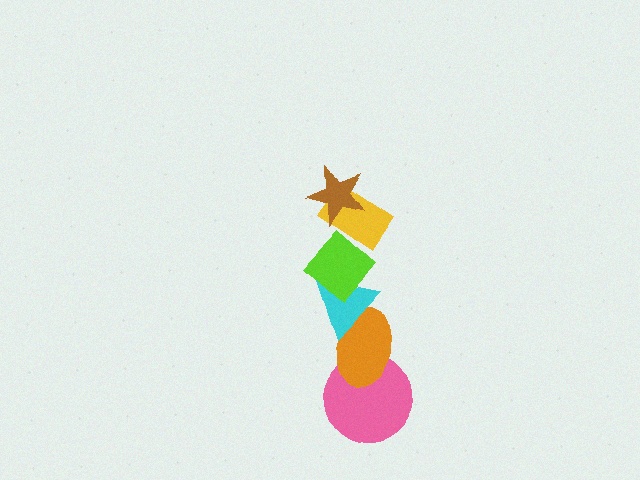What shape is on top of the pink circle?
The orange ellipse is on top of the pink circle.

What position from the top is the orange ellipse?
The orange ellipse is 5th from the top.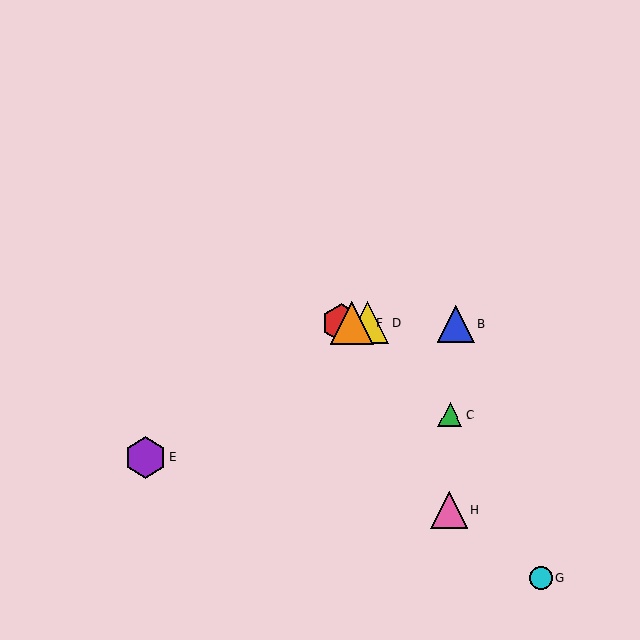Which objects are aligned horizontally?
Objects A, B, D, F are aligned horizontally.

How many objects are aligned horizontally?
4 objects (A, B, D, F) are aligned horizontally.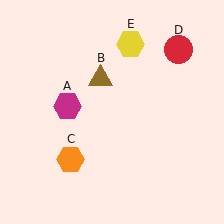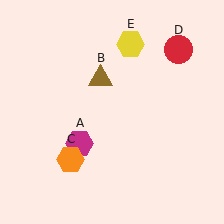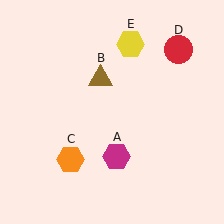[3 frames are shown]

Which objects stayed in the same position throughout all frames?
Brown triangle (object B) and orange hexagon (object C) and red circle (object D) and yellow hexagon (object E) remained stationary.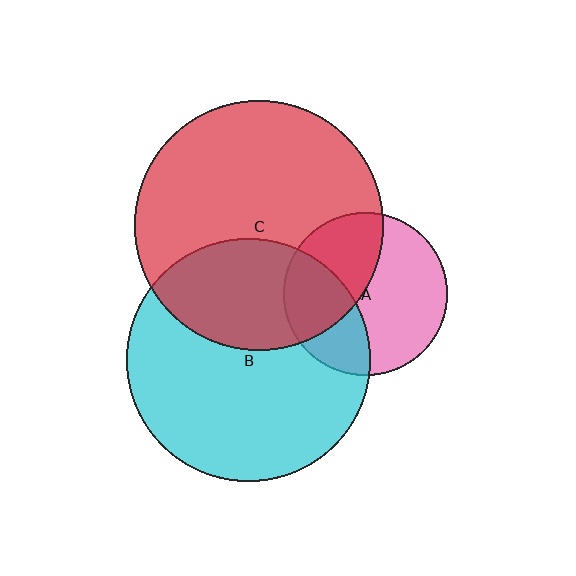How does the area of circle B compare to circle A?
Approximately 2.2 times.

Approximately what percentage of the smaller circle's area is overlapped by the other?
Approximately 35%.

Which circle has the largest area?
Circle C (red).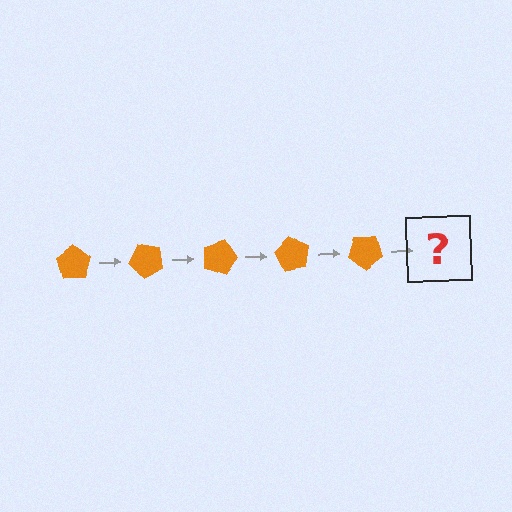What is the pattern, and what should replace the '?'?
The pattern is that the pentagon rotates 45 degrees each step. The '?' should be an orange pentagon rotated 225 degrees.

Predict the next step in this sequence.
The next step is an orange pentagon rotated 225 degrees.